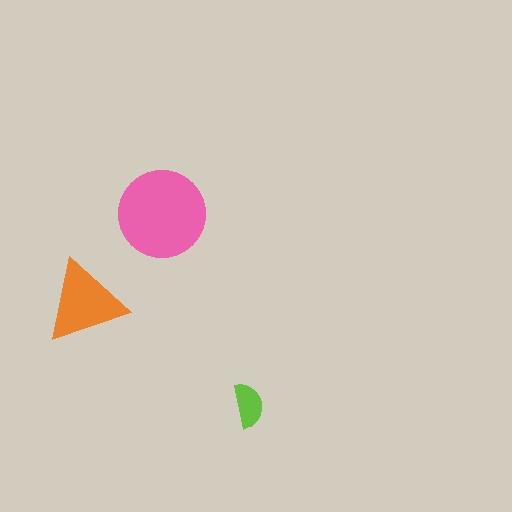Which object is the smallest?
The lime semicircle.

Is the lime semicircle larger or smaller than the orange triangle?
Smaller.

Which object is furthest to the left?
The orange triangle is leftmost.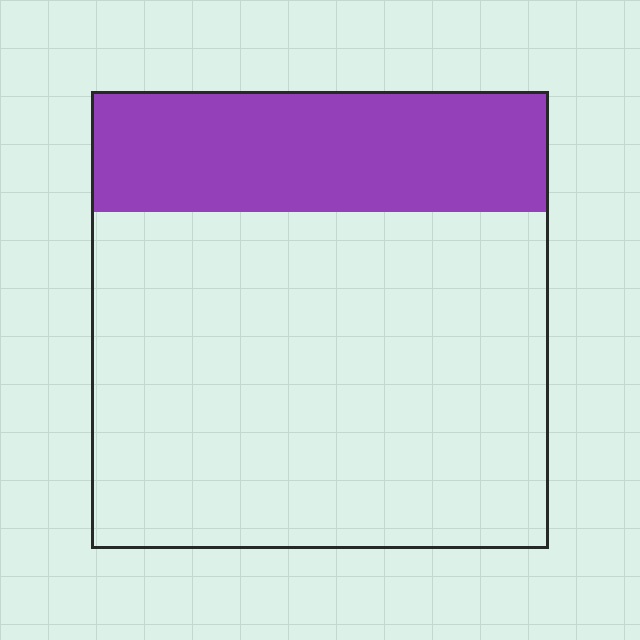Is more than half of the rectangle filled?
No.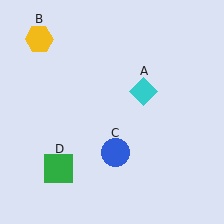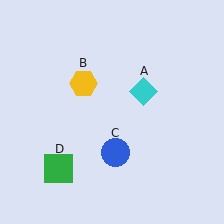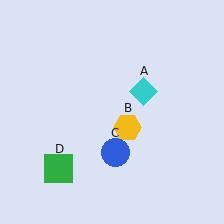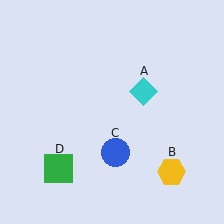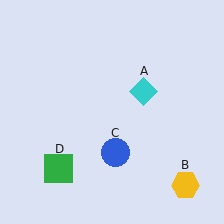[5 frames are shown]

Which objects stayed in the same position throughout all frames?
Cyan diamond (object A) and blue circle (object C) and green square (object D) remained stationary.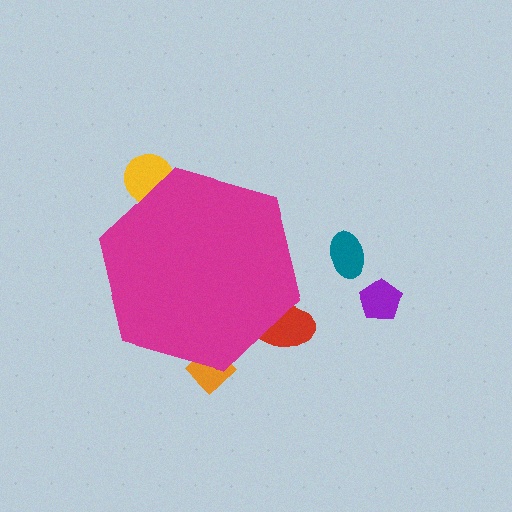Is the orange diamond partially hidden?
Yes, the orange diamond is partially hidden behind the magenta hexagon.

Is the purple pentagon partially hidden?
No, the purple pentagon is fully visible.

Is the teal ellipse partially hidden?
No, the teal ellipse is fully visible.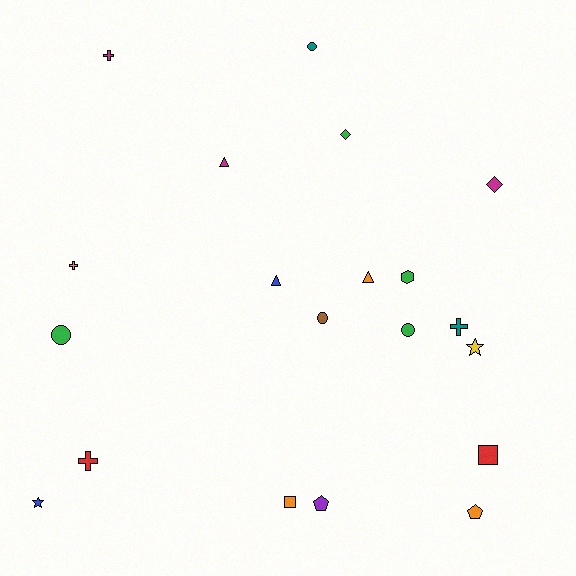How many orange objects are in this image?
There are 4 orange objects.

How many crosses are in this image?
There are 4 crosses.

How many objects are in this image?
There are 20 objects.